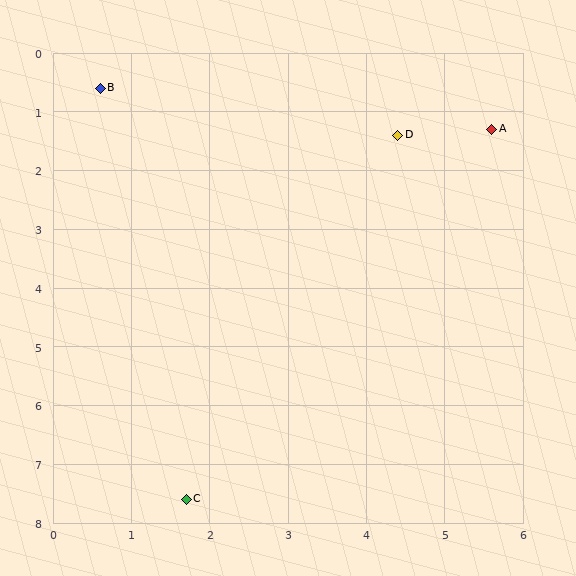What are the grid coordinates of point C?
Point C is at approximately (1.7, 7.6).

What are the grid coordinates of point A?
Point A is at approximately (5.6, 1.3).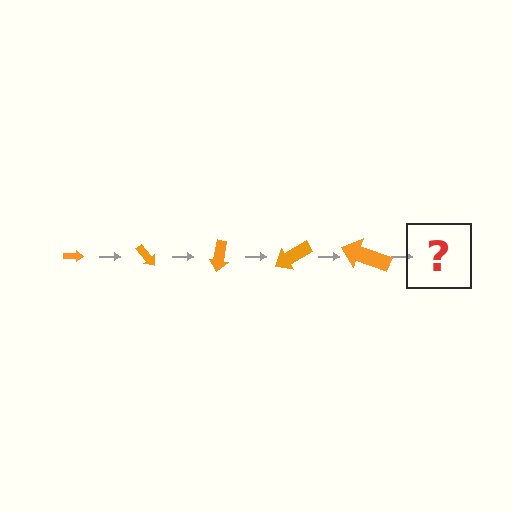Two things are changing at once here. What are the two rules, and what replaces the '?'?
The two rules are that the arrow grows larger each step and it rotates 50 degrees each step. The '?' should be an arrow, larger than the previous one and rotated 250 degrees from the start.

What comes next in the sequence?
The next element should be an arrow, larger than the previous one and rotated 250 degrees from the start.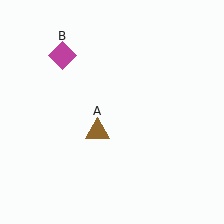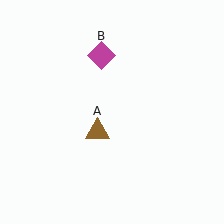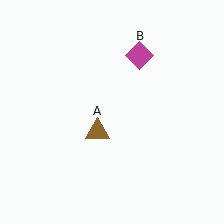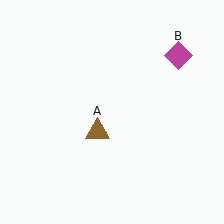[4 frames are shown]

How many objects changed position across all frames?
1 object changed position: magenta diamond (object B).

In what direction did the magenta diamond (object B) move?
The magenta diamond (object B) moved right.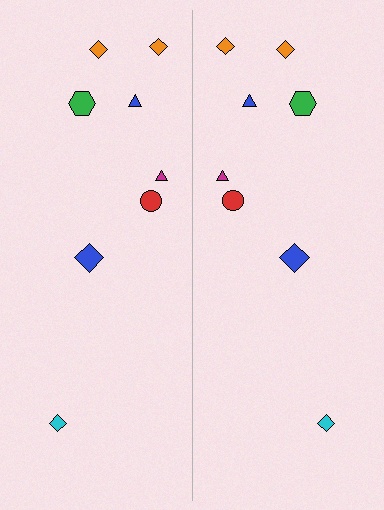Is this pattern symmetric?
Yes, this pattern has bilateral (reflection) symmetry.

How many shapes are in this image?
There are 16 shapes in this image.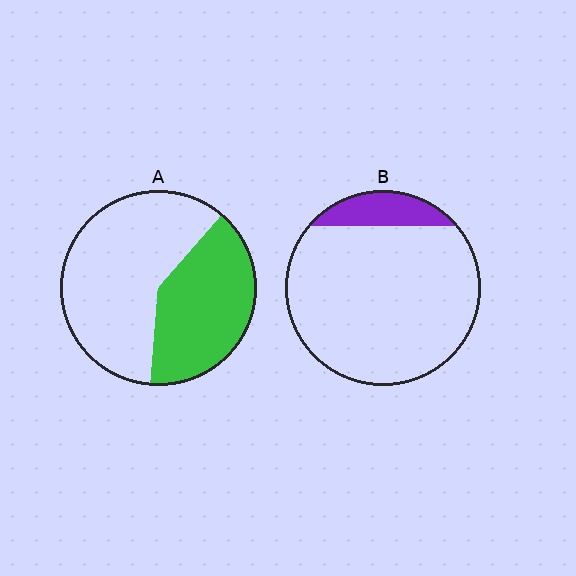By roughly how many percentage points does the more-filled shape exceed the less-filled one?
By roughly 30 percentage points (A over B).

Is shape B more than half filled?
No.